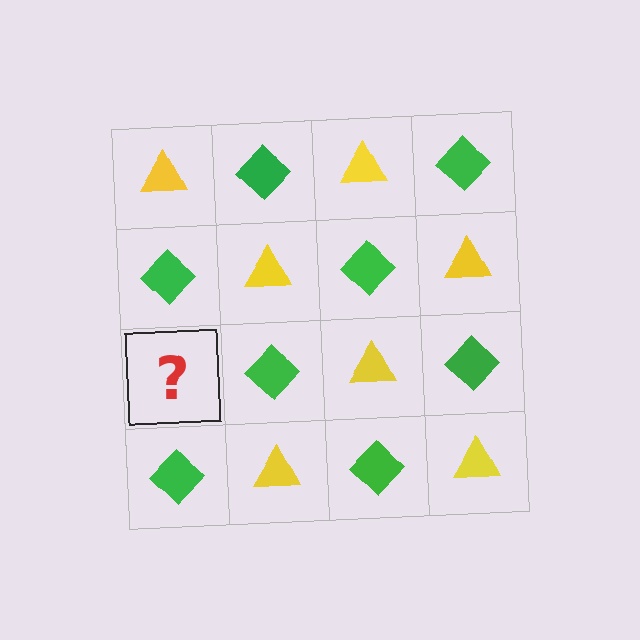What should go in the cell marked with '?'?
The missing cell should contain a yellow triangle.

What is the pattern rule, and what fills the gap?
The rule is that it alternates yellow triangle and green diamond in a checkerboard pattern. The gap should be filled with a yellow triangle.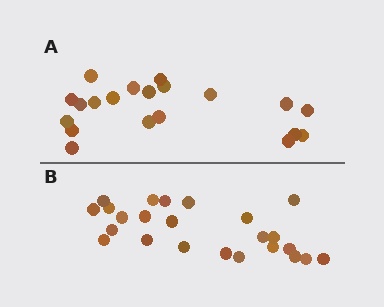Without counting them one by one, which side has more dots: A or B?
Region B (the bottom region) has more dots.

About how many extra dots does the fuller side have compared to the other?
Region B has about 4 more dots than region A.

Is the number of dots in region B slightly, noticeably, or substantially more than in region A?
Region B has only slightly more — the two regions are fairly close. The ratio is roughly 1.2 to 1.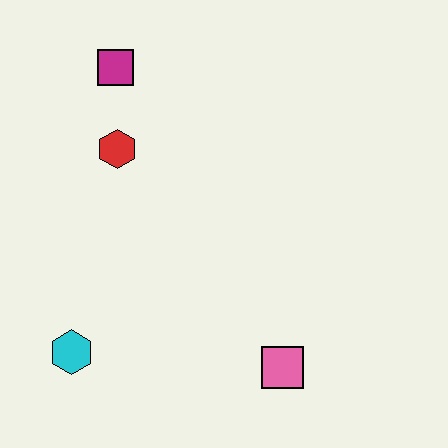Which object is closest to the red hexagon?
The magenta square is closest to the red hexagon.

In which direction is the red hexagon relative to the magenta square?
The red hexagon is below the magenta square.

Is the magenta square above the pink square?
Yes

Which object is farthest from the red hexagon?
The pink square is farthest from the red hexagon.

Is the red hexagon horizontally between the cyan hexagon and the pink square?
Yes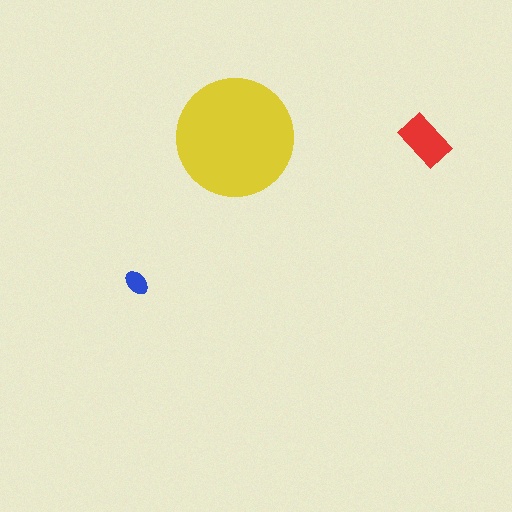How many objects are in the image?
There are 3 objects in the image.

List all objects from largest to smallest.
The yellow circle, the red rectangle, the blue ellipse.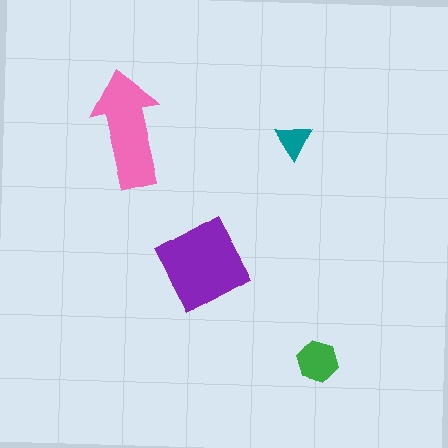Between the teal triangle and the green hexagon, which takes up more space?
The green hexagon.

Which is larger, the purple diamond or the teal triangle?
The purple diamond.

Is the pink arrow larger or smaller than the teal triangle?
Larger.